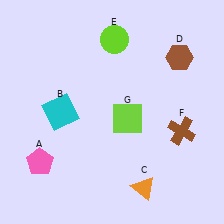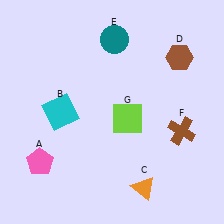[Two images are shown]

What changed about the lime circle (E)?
In Image 1, E is lime. In Image 2, it changed to teal.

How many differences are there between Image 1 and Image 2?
There is 1 difference between the two images.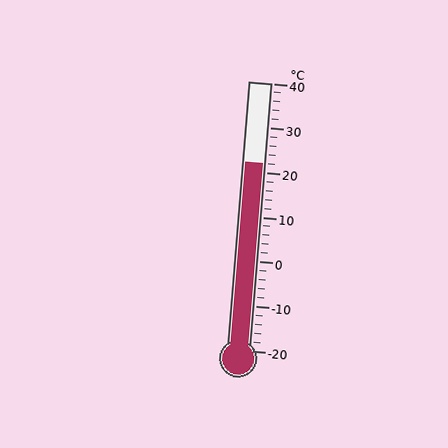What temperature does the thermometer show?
The thermometer shows approximately 22°C.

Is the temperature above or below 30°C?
The temperature is below 30°C.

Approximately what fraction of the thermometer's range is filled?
The thermometer is filled to approximately 70% of its range.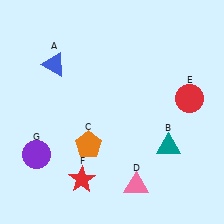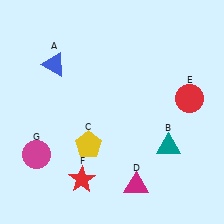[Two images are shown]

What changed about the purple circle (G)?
In Image 1, G is purple. In Image 2, it changed to magenta.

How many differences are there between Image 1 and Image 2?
There are 3 differences between the two images.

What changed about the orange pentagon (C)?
In Image 1, C is orange. In Image 2, it changed to yellow.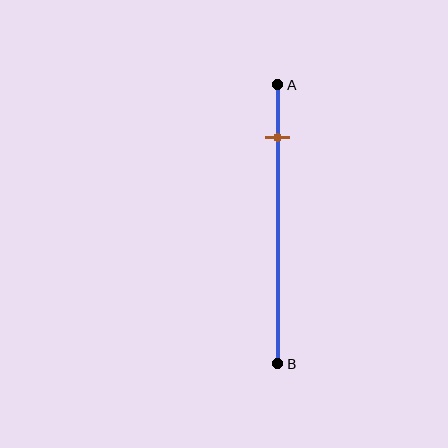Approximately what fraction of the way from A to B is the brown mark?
The brown mark is approximately 20% of the way from A to B.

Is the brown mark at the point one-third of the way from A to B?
No, the mark is at about 20% from A, not at the 33% one-third point.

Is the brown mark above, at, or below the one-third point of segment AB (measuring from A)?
The brown mark is above the one-third point of segment AB.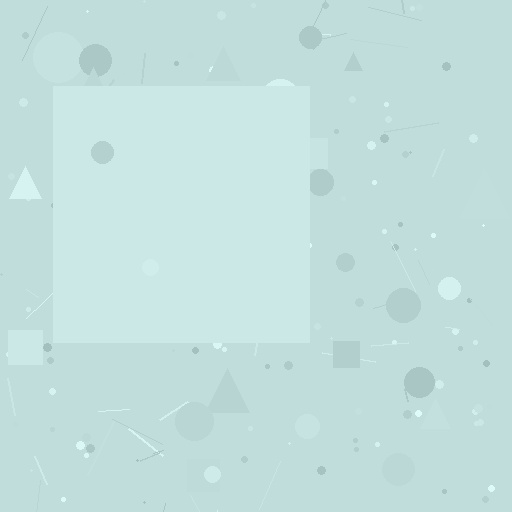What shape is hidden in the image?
A square is hidden in the image.